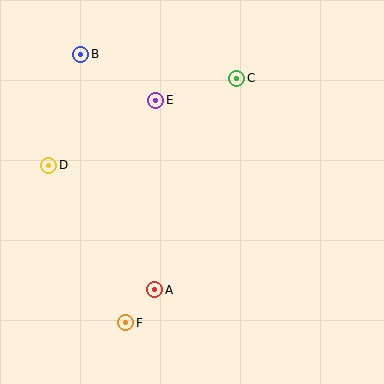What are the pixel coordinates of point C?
Point C is at (237, 78).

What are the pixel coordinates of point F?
Point F is at (126, 323).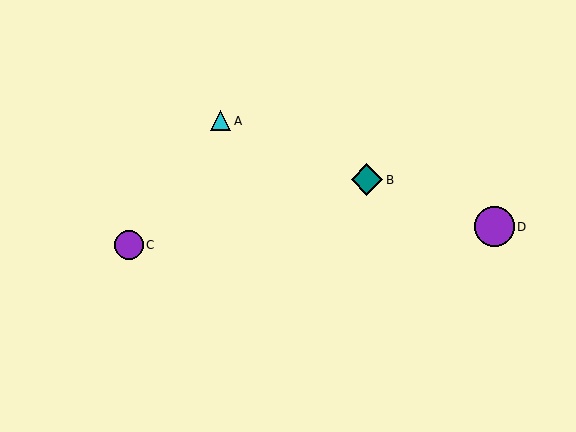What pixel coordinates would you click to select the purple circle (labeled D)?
Click at (494, 227) to select the purple circle D.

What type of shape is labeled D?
Shape D is a purple circle.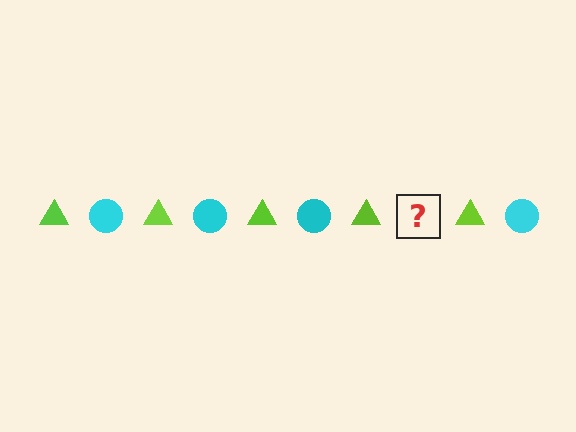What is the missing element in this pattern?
The missing element is a cyan circle.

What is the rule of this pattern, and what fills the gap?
The rule is that the pattern alternates between lime triangle and cyan circle. The gap should be filled with a cyan circle.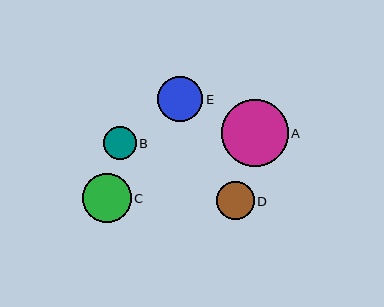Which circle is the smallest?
Circle B is the smallest with a size of approximately 33 pixels.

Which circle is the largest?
Circle A is the largest with a size of approximately 67 pixels.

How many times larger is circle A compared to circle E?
Circle A is approximately 1.5 times the size of circle E.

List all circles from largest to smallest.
From largest to smallest: A, C, E, D, B.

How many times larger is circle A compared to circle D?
Circle A is approximately 1.8 times the size of circle D.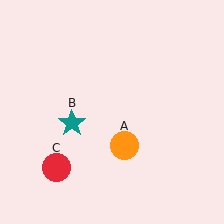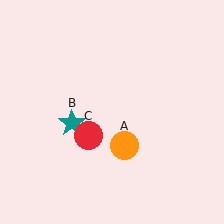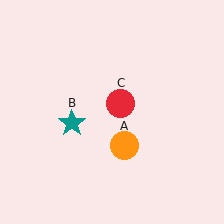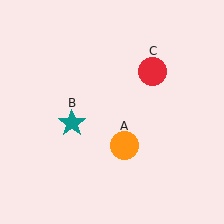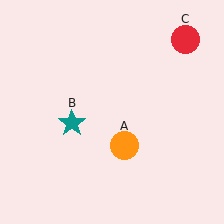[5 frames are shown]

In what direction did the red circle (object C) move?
The red circle (object C) moved up and to the right.